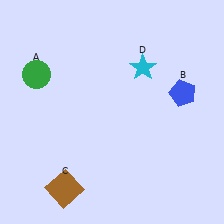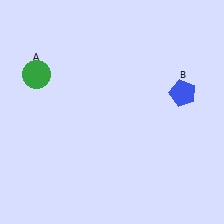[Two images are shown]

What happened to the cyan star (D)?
The cyan star (D) was removed in Image 2. It was in the top-right area of Image 1.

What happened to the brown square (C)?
The brown square (C) was removed in Image 2. It was in the bottom-left area of Image 1.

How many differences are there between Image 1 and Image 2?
There are 2 differences between the two images.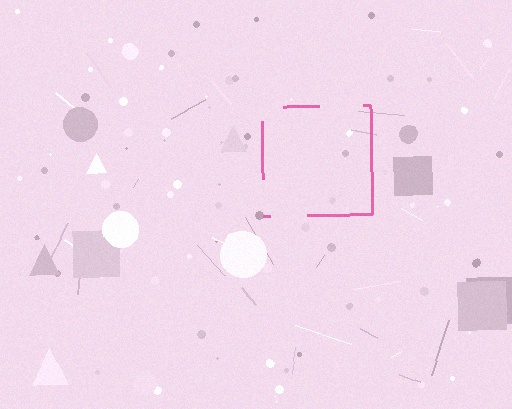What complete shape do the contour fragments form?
The contour fragments form a square.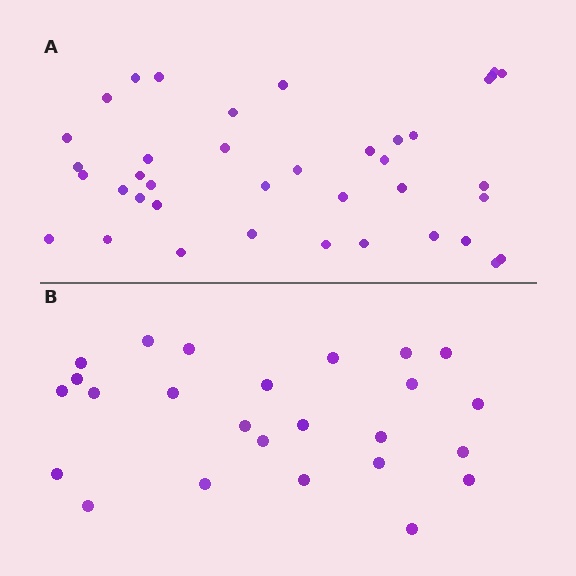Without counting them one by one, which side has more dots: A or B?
Region A (the top region) has more dots.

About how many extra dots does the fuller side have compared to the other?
Region A has approximately 15 more dots than region B.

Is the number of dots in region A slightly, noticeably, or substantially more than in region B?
Region A has substantially more. The ratio is roughly 1.6 to 1.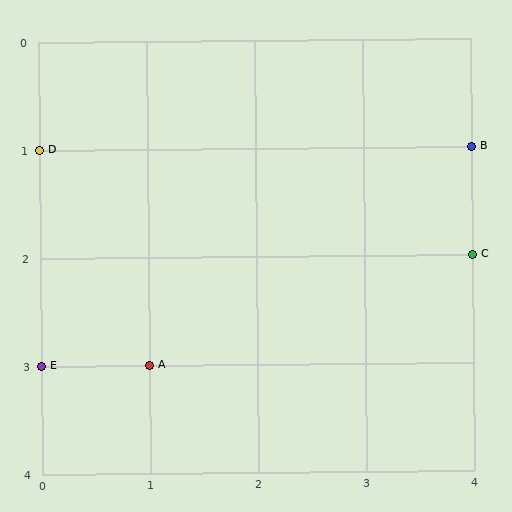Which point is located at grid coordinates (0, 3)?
Point E is at (0, 3).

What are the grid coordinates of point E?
Point E is at grid coordinates (0, 3).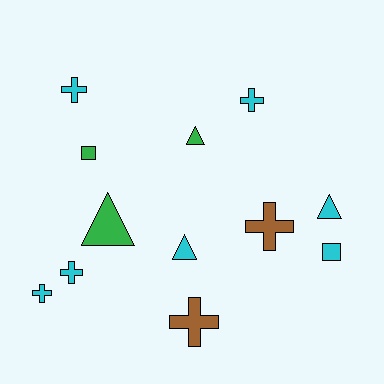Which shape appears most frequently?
Cross, with 6 objects.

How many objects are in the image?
There are 12 objects.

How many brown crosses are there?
There are 2 brown crosses.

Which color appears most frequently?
Cyan, with 7 objects.